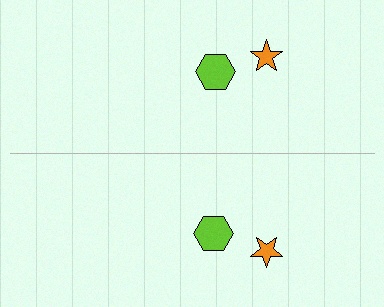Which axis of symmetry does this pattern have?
The pattern has a horizontal axis of symmetry running through the center of the image.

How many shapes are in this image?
There are 4 shapes in this image.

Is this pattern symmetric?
Yes, this pattern has bilateral (reflection) symmetry.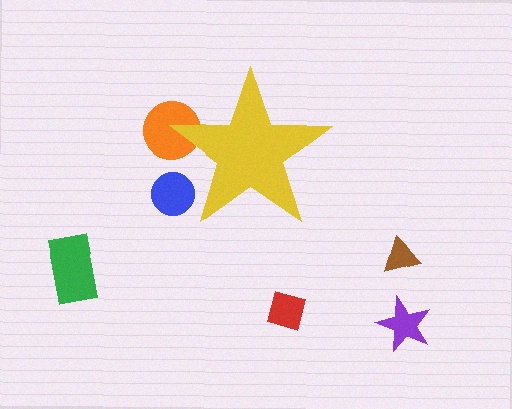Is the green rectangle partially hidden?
No, the green rectangle is fully visible.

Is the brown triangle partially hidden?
No, the brown triangle is fully visible.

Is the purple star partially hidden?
No, the purple star is fully visible.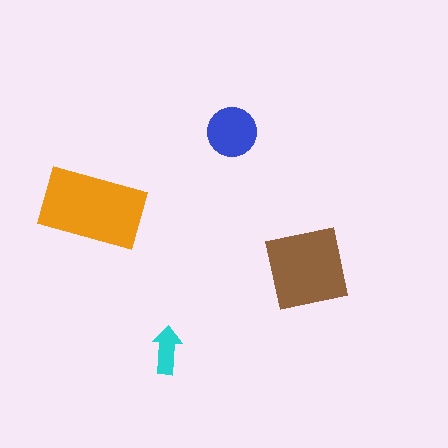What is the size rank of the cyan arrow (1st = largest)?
4th.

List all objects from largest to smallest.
The orange rectangle, the brown square, the blue circle, the cyan arrow.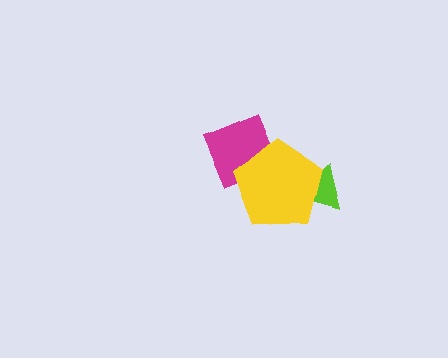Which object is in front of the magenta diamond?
The yellow pentagon is in front of the magenta diamond.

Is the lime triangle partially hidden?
Yes, it is partially covered by another shape.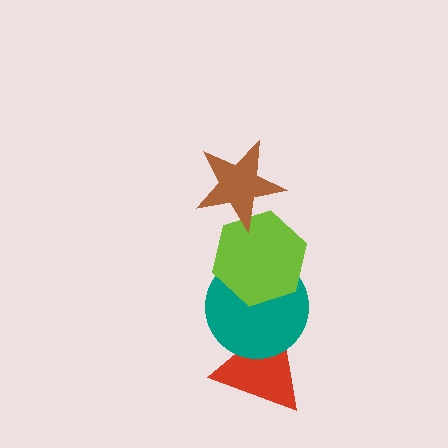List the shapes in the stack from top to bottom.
From top to bottom: the brown star, the lime hexagon, the teal circle, the red triangle.